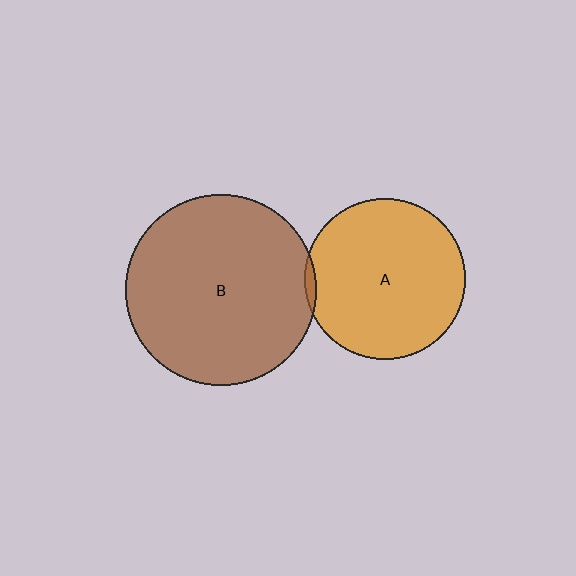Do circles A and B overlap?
Yes.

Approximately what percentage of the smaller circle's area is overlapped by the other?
Approximately 5%.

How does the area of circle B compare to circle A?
Approximately 1.4 times.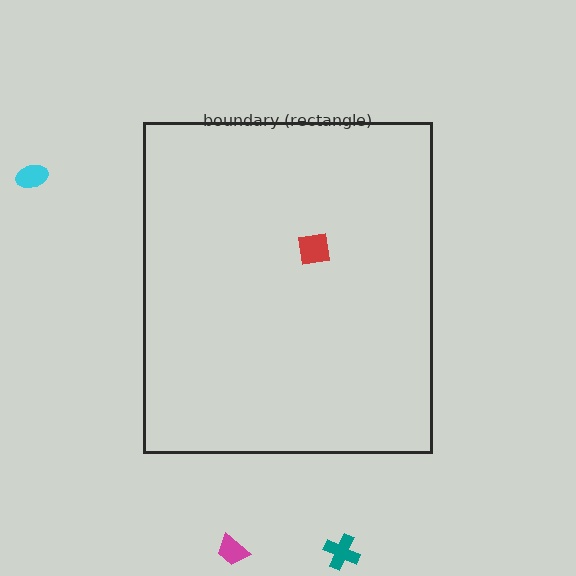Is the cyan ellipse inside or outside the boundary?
Outside.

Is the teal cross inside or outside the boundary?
Outside.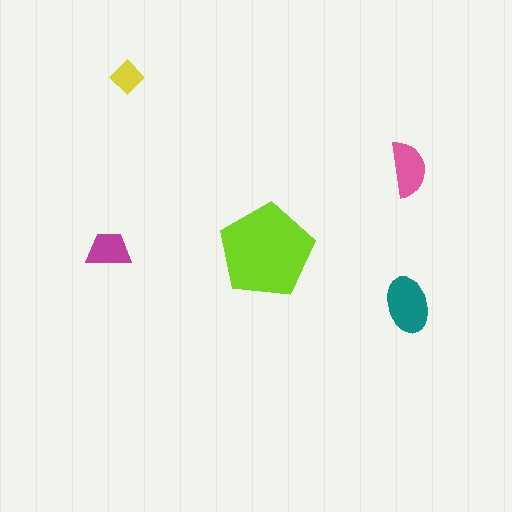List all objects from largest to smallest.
The lime pentagon, the teal ellipse, the pink semicircle, the magenta trapezoid, the yellow diamond.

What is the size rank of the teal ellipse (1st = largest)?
2nd.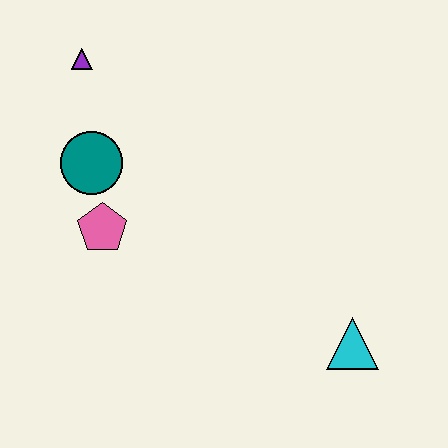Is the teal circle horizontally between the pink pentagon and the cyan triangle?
No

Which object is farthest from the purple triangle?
The cyan triangle is farthest from the purple triangle.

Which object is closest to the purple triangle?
The teal circle is closest to the purple triangle.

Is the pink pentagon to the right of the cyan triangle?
No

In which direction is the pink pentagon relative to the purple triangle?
The pink pentagon is below the purple triangle.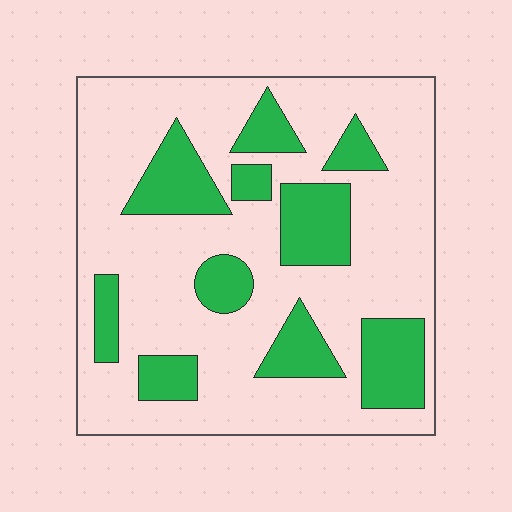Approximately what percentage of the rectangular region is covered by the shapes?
Approximately 25%.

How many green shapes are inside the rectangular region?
10.